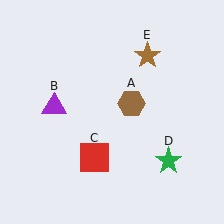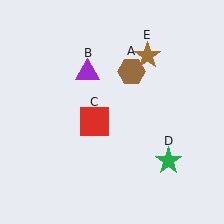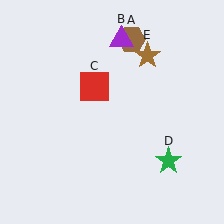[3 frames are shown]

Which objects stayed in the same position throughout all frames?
Green star (object D) and brown star (object E) remained stationary.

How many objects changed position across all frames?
3 objects changed position: brown hexagon (object A), purple triangle (object B), red square (object C).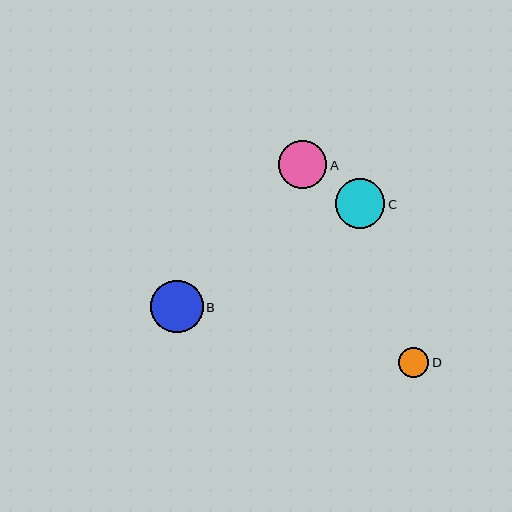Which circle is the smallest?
Circle D is the smallest with a size of approximately 30 pixels.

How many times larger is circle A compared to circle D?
Circle A is approximately 1.6 times the size of circle D.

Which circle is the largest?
Circle B is the largest with a size of approximately 52 pixels.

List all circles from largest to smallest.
From largest to smallest: B, C, A, D.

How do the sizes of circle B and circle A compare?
Circle B and circle A are approximately the same size.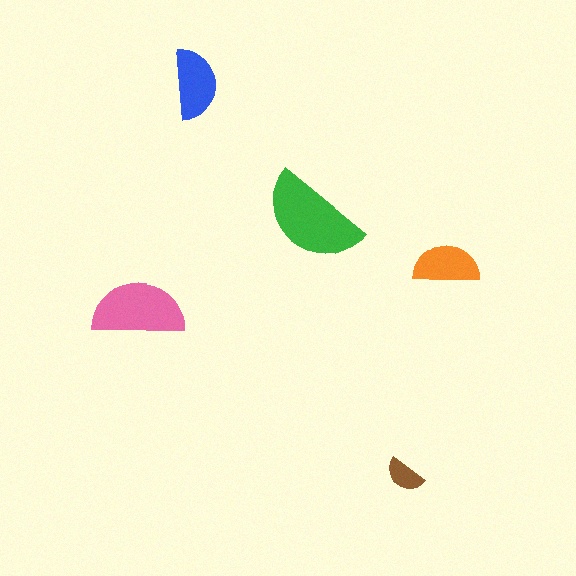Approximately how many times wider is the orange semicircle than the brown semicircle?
About 1.5 times wider.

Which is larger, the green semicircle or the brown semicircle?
The green one.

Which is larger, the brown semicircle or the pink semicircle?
The pink one.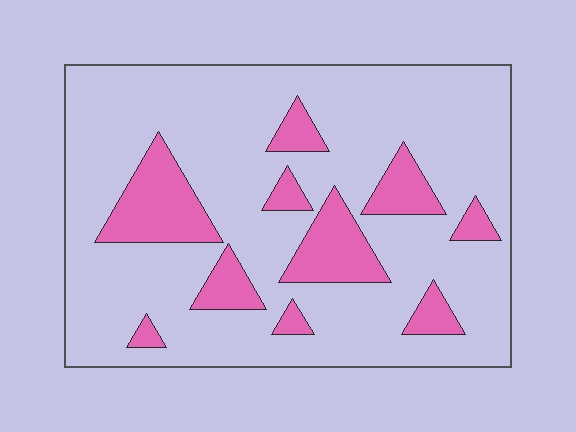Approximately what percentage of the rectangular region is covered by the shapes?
Approximately 20%.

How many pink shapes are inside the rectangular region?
10.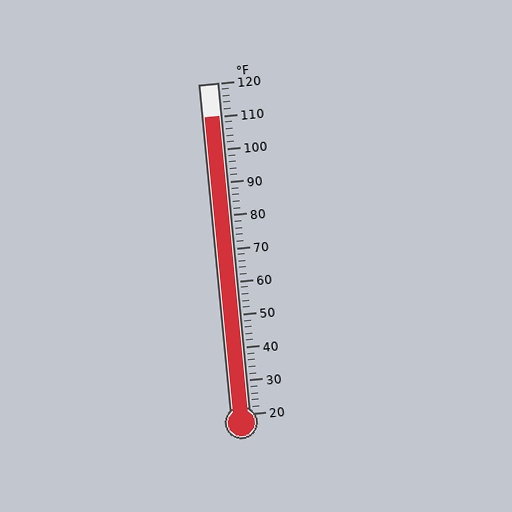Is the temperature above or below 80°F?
The temperature is above 80°F.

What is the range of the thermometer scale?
The thermometer scale ranges from 20°F to 120°F.